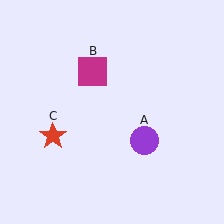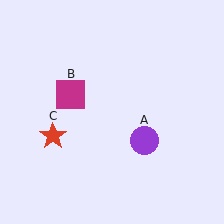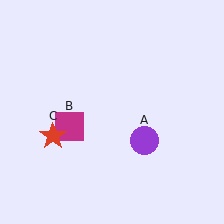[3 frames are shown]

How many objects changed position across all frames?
1 object changed position: magenta square (object B).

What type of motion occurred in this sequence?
The magenta square (object B) rotated counterclockwise around the center of the scene.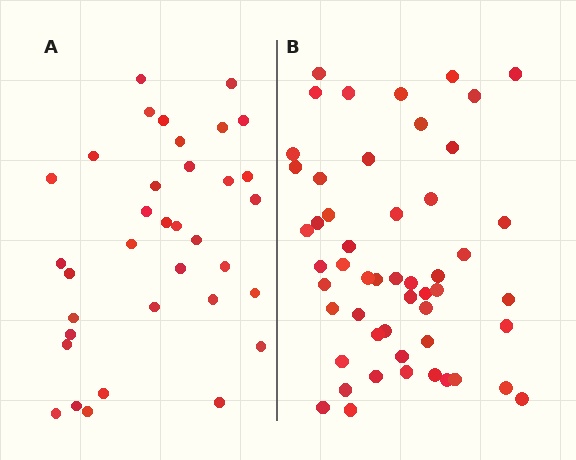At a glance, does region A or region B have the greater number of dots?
Region B (the right region) has more dots.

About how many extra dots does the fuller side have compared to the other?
Region B has approximately 15 more dots than region A.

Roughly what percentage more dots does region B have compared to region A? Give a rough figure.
About 50% more.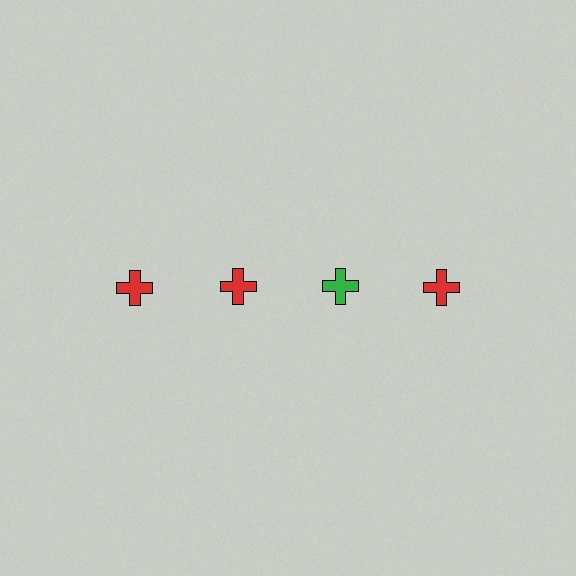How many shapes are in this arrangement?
There are 4 shapes arranged in a grid pattern.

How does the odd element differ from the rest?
It has a different color: green instead of red.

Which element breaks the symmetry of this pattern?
The green cross in the top row, center column breaks the symmetry. All other shapes are red crosses.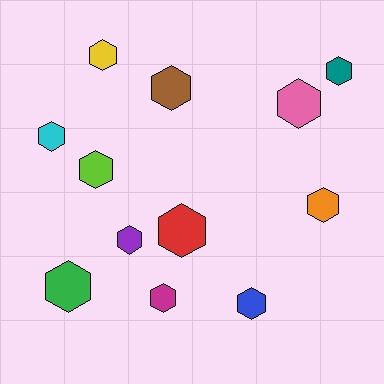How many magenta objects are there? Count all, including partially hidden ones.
There is 1 magenta object.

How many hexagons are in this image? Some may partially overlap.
There are 12 hexagons.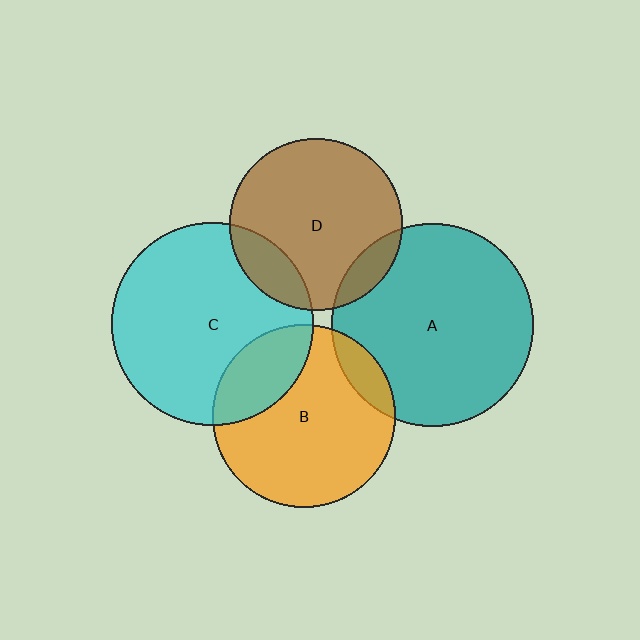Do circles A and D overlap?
Yes.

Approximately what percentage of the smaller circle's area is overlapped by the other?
Approximately 10%.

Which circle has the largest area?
Circle C (cyan).